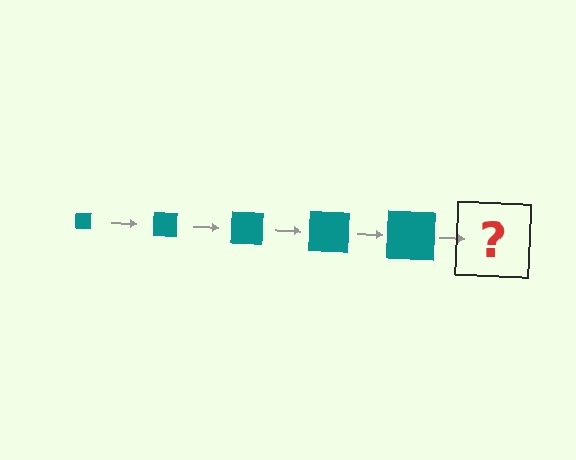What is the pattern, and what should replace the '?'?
The pattern is that the square gets progressively larger each step. The '?' should be a teal square, larger than the previous one.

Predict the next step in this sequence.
The next step is a teal square, larger than the previous one.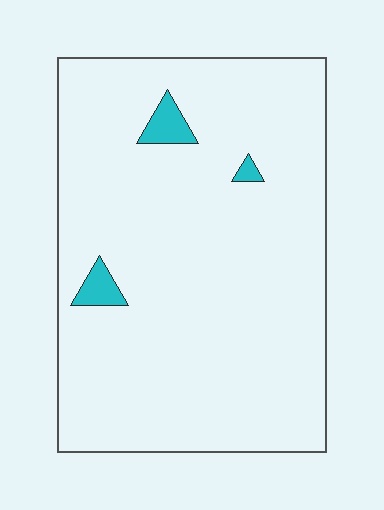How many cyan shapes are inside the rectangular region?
3.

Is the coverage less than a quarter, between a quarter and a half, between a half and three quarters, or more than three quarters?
Less than a quarter.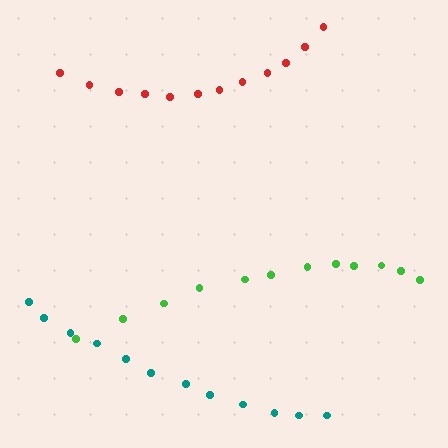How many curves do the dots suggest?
There are 3 distinct paths.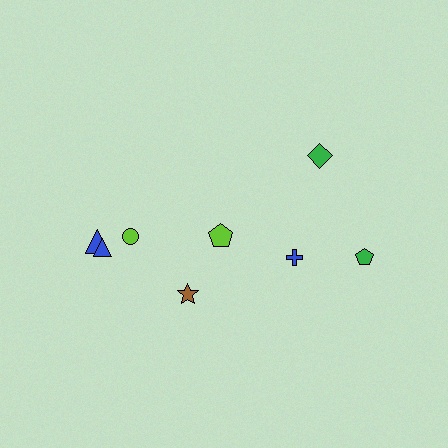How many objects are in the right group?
There are 3 objects.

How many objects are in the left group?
There are 5 objects.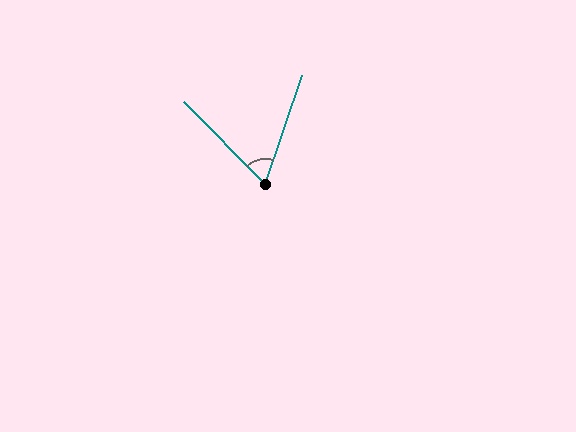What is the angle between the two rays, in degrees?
Approximately 63 degrees.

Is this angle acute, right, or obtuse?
It is acute.